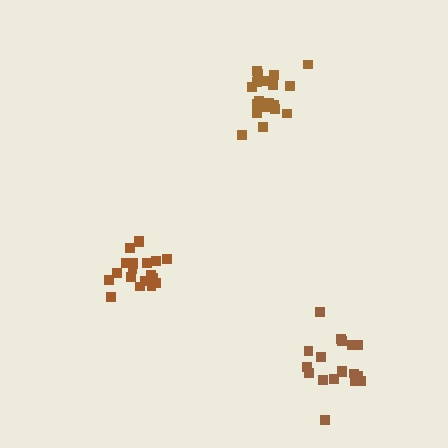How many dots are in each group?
Group 1: 19 dots, Group 2: 20 dots, Group 3: 19 dots (58 total).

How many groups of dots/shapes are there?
There are 3 groups.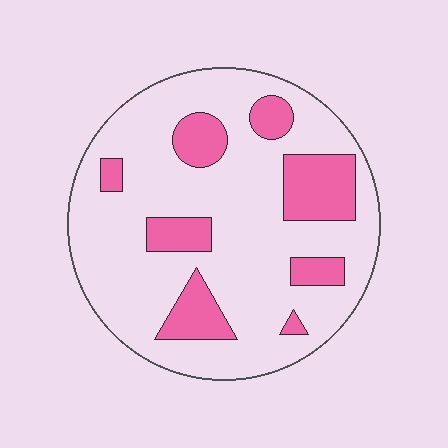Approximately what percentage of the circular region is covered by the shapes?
Approximately 20%.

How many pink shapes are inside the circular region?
8.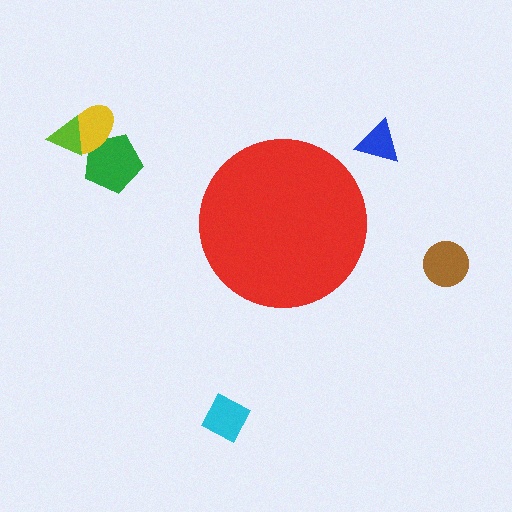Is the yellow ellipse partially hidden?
No, the yellow ellipse is fully visible.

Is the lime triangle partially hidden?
No, the lime triangle is fully visible.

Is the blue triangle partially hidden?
No, the blue triangle is fully visible.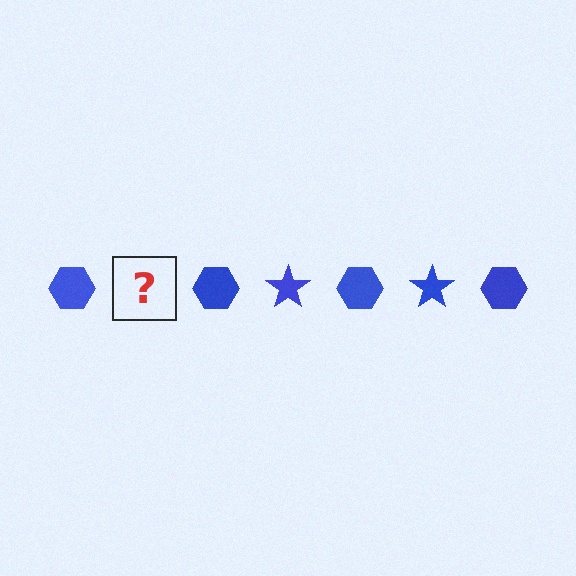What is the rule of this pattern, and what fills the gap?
The rule is that the pattern cycles through hexagon, star shapes in blue. The gap should be filled with a blue star.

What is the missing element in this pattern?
The missing element is a blue star.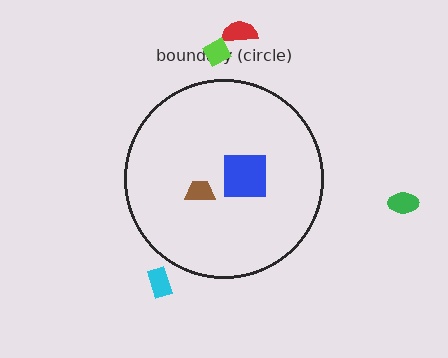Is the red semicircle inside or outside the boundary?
Outside.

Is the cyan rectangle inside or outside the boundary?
Outside.